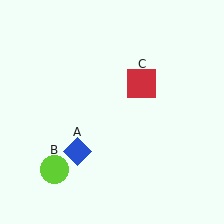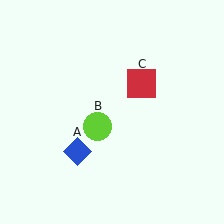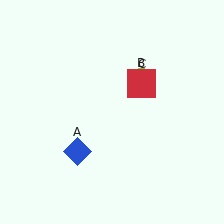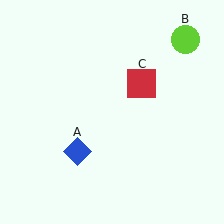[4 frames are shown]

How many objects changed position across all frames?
1 object changed position: lime circle (object B).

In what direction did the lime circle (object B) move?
The lime circle (object B) moved up and to the right.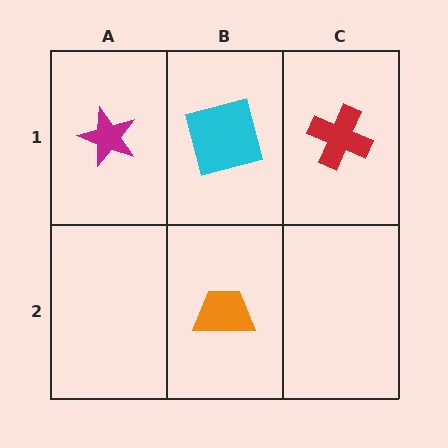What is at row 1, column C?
A red cross.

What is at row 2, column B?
An orange trapezoid.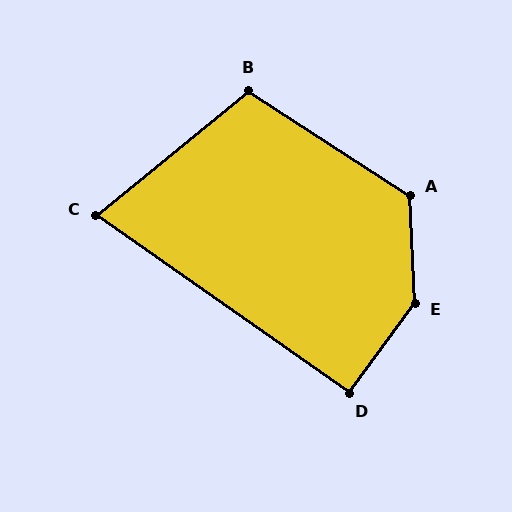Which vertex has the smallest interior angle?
C, at approximately 74 degrees.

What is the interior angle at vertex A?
Approximately 125 degrees (obtuse).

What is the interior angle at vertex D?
Approximately 91 degrees (approximately right).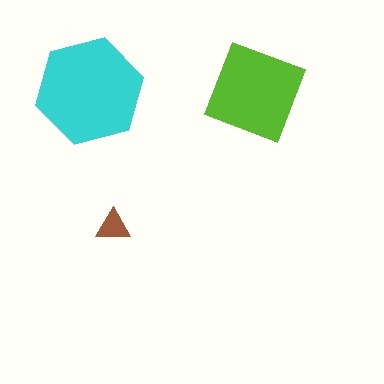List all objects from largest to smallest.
The cyan hexagon, the lime square, the brown triangle.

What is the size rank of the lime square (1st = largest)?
2nd.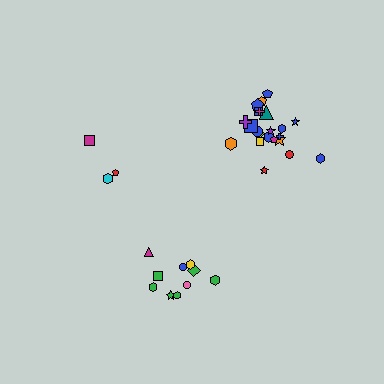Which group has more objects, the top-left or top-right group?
The top-right group.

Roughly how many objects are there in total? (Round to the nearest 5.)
Roughly 35 objects in total.